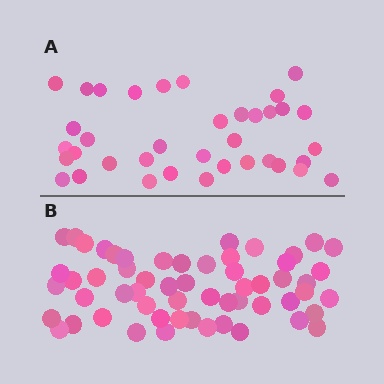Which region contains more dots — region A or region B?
Region B (the bottom region) has more dots.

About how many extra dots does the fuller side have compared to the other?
Region B has approximately 20 more dots than region A.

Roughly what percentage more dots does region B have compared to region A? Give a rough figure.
About 55% more.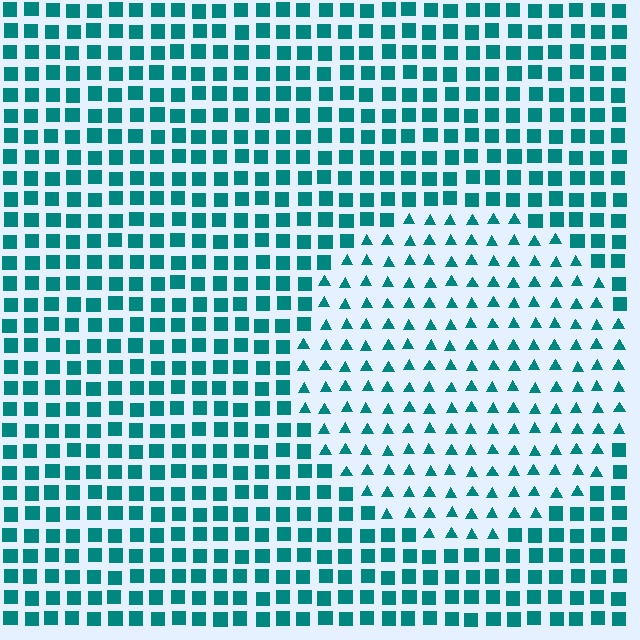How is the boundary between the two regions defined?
The boundary is defined by a change in element shape: triangles inside vs. squares outside. All elements share the same color and spacing.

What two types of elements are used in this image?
The image uses triangles inside the circle region and squares outside it.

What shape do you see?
I see a circle.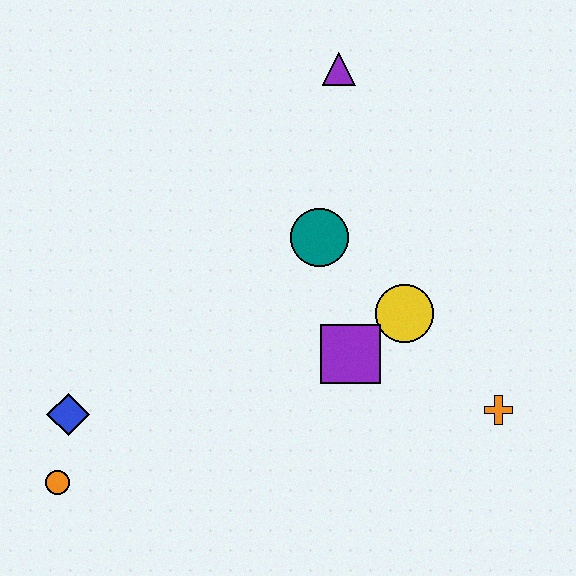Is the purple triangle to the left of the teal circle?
No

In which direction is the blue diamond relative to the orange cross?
The blue diamond is to the left of the orange cross.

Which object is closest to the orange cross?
The yellow circle is closest to the orange cross.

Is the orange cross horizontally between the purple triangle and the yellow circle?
No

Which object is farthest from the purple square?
The orange circle is farthest from the purple square.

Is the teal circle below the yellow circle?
No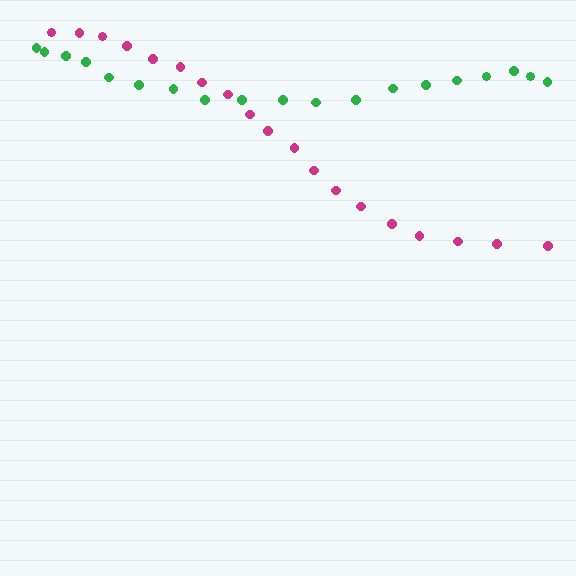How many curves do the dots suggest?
There are 2 distinct paths.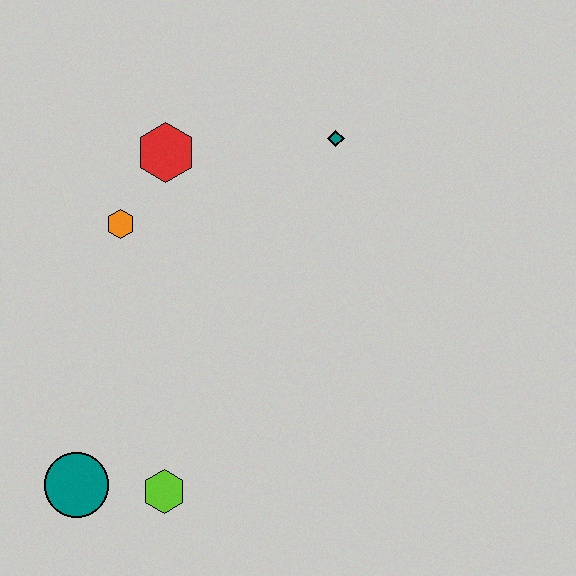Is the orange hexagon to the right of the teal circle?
Yes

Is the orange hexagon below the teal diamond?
Yes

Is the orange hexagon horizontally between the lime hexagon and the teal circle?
Yes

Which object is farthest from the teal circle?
The teal diamond is farthest from the teal circle.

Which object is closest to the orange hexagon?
The red hexagon is closest to the orange hexagon.